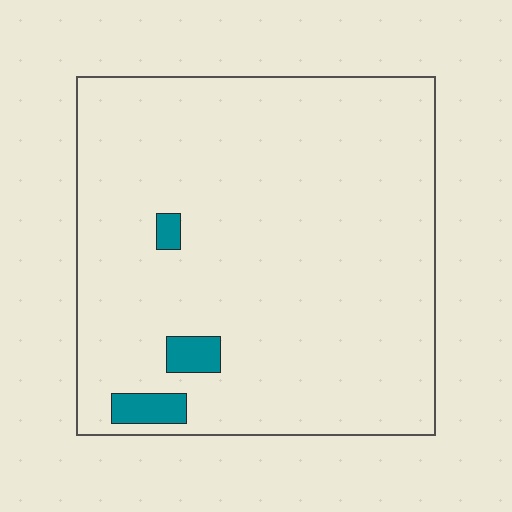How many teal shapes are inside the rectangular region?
3.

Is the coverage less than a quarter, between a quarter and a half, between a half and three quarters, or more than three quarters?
Less than a quarter.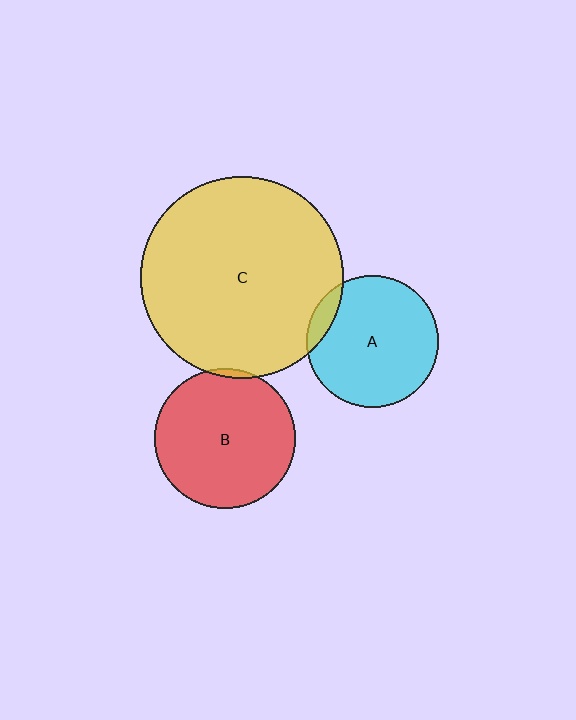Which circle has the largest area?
Circle C (yellow).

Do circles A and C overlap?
Yes.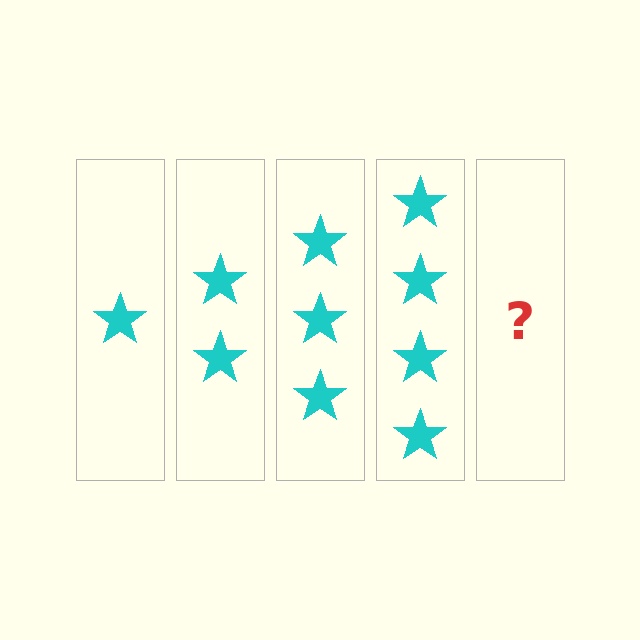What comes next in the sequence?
The next element should be 5 stars.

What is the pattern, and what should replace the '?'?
The pattern is that each step adds one more star. The '?' should be 5 stars.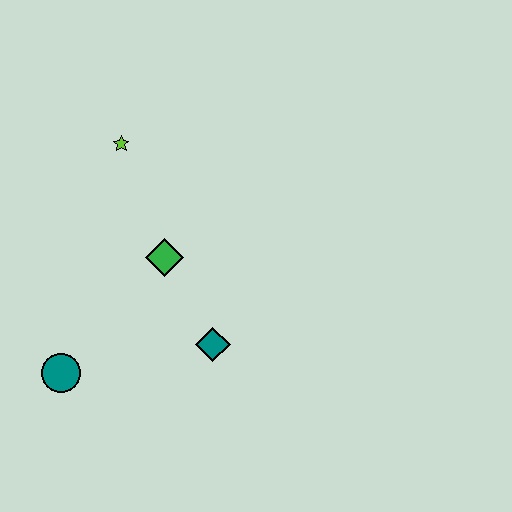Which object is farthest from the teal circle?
The lime star is farthest from the teal circle.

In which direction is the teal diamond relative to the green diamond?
The teal diamond is below the green diamond.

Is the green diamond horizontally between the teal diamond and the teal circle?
Yes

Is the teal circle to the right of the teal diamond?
No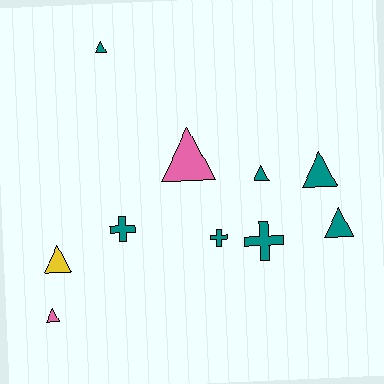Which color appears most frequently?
Teal, with 7 objects.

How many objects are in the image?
There are 10 objects.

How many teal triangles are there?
There are 4 teal triangles.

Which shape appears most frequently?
Triangle, with 7 objects.